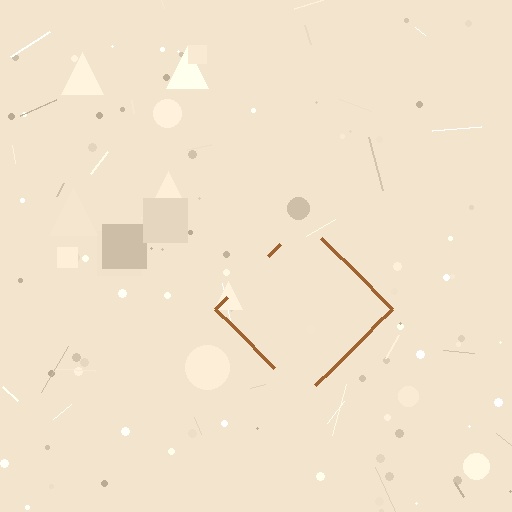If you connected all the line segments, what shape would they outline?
They would outline a diamond.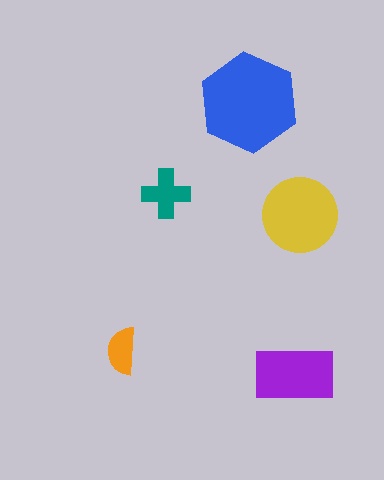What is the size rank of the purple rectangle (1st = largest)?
3rd.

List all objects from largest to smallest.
The blue hexagon, the yellow circle, the purple rectangle, the teal cross, the orange semicircle.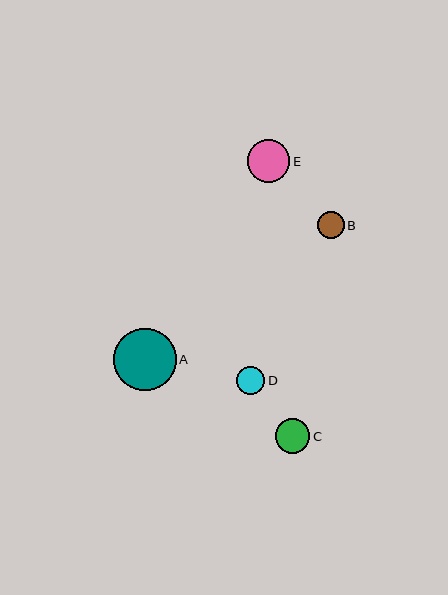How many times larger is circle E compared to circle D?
Circle E is approximately 1.5 times the size of circle D.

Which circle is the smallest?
Circle B is the smallest with a size of approximately 27 pixels.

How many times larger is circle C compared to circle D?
Circle C is approximately 1.2 times the size of circle D.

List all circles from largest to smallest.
From largest to smallest: A, E, C, D, B.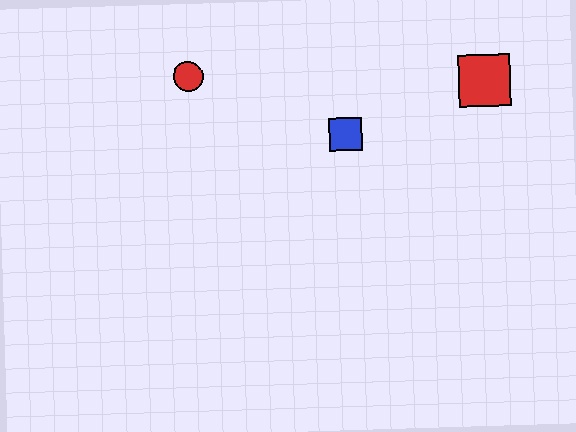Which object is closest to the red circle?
The blue square is closest to the red circle.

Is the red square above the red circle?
No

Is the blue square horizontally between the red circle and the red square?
Yes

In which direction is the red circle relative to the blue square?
The red circle is to the left of the blue square.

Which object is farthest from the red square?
The red circle is farthest from the red square.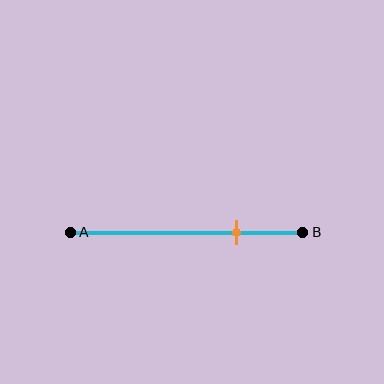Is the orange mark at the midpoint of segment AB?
No, the mark is at about 70% from A, not at the 50% midpoint.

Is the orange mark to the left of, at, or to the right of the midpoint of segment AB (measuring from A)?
The orange mark is to the right of the midpoint of segment AB.